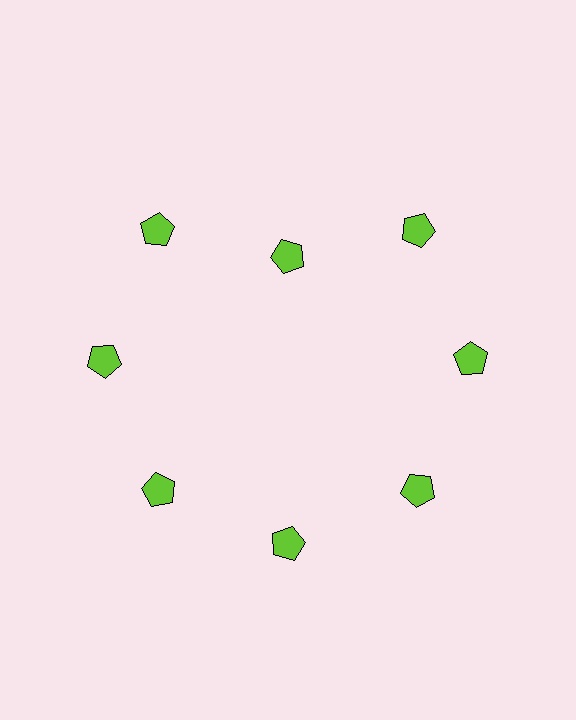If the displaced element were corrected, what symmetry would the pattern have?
It would have 8-fold rotational symmetry — the pattern would map onto itself every 45 degrees.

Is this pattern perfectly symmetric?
No. The 8 lime pentagons are arranged in a ring, but one element near the 12 o'clock position is pulled inward toward the center, breaking the 8-fold rotational symmetry.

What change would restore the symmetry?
The symmetry would be restored by moving it outward, back onto the ring so that all 8 pentagons sit at equal angles and equal distance from the center.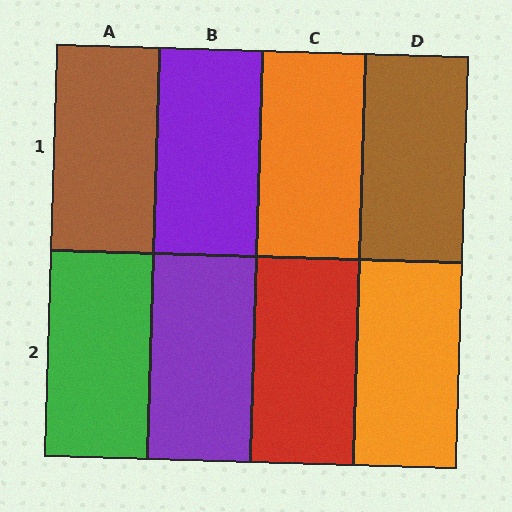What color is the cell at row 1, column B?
Purple.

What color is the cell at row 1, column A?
Brown.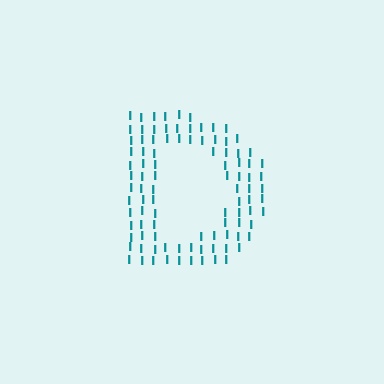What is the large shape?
The large shape is the letter D.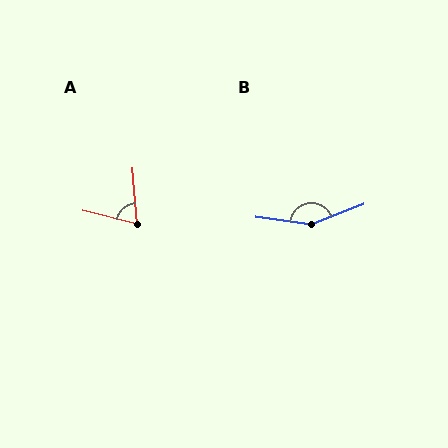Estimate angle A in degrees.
Approximately 72 degrees.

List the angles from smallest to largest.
A (72°), B (151°).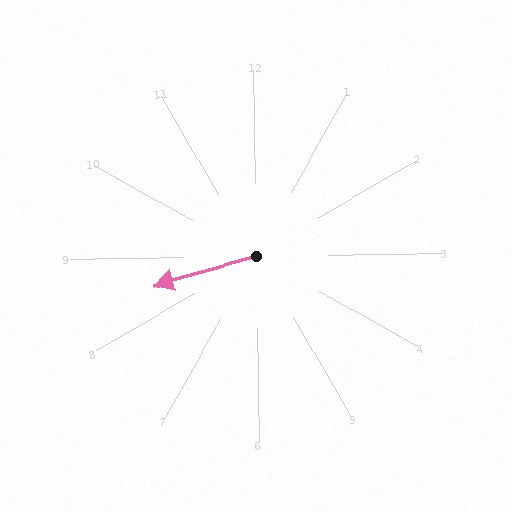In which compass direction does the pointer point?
West.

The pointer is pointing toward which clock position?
Roughly 8 o'clock.